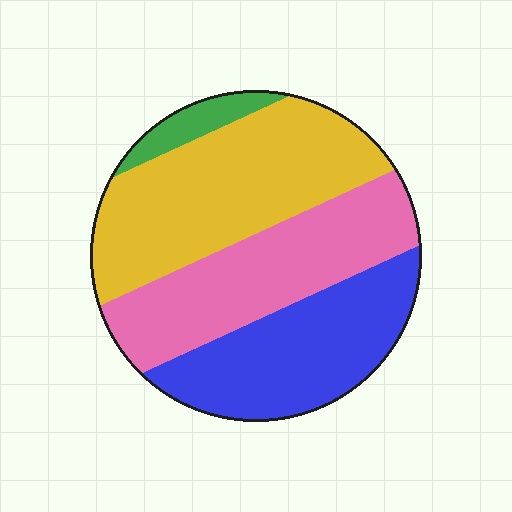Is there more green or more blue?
Blue.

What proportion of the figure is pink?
Pink covers 30% of the figure.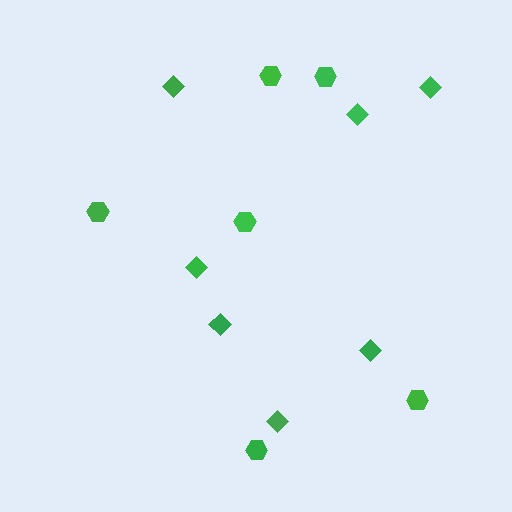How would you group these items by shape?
There are 2 groups: one group of hexagons (6) and one group of diamonds (7).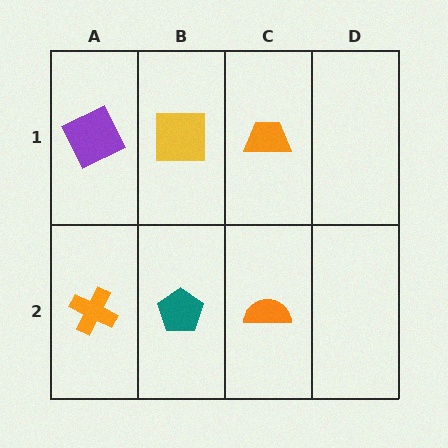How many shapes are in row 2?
3 shapes.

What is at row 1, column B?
A yellow square.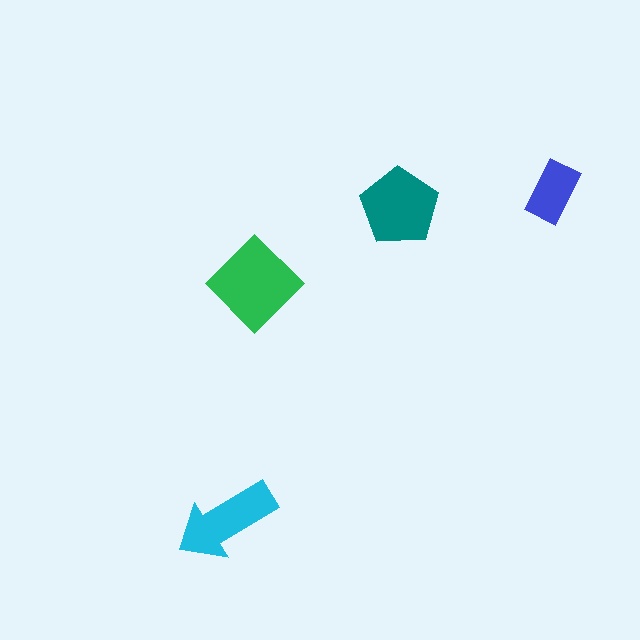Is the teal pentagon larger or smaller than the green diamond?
Smaller.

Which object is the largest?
The green diamond.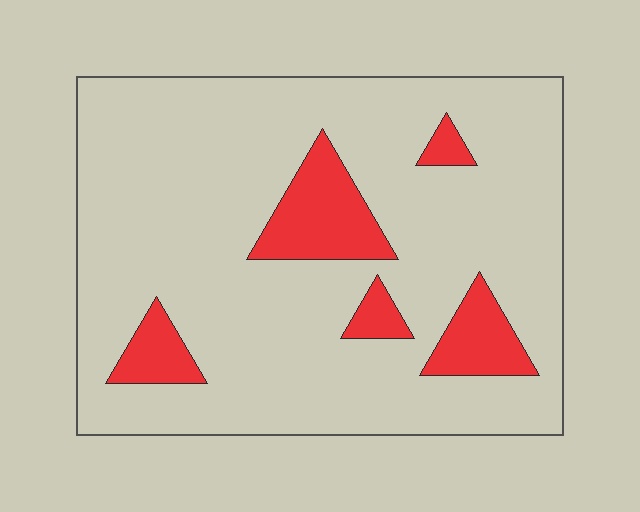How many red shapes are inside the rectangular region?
5.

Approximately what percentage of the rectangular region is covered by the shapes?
Approximately 15%.